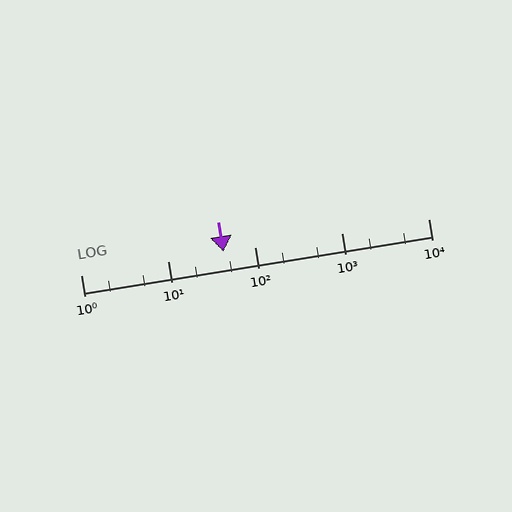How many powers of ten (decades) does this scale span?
The scale spans 4 decades, from 1 to 10000.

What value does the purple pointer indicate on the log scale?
The pointer indicates approximately 44.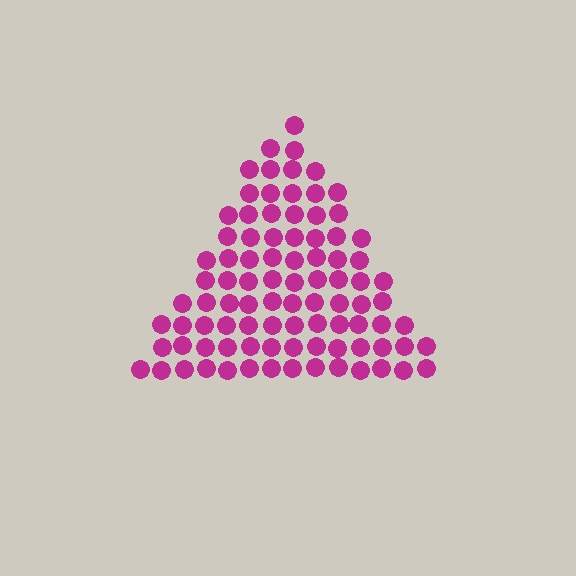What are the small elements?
The small elements are circles.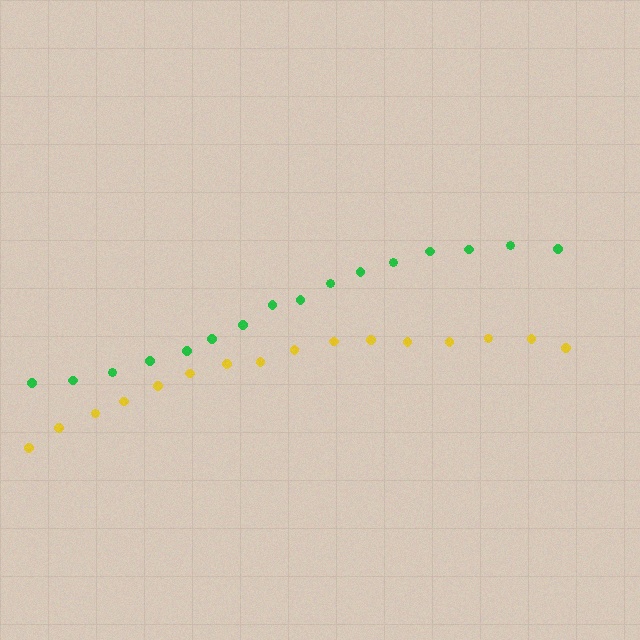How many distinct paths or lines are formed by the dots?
There are 2 distinct paths.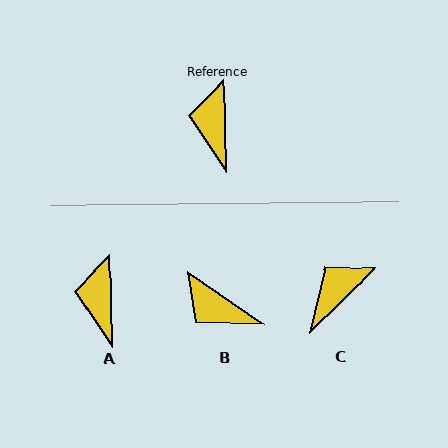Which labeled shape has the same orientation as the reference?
A.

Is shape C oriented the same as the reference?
No, it is off by about 47 degrees.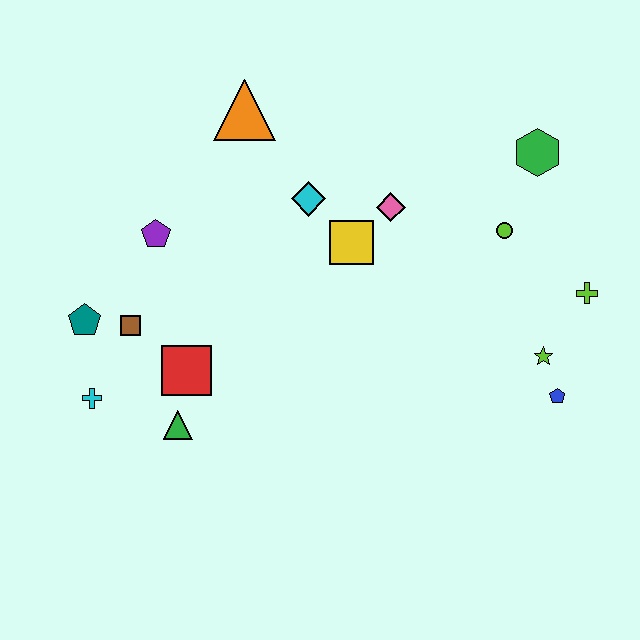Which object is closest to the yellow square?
The pink diamond is closest to the yellow square.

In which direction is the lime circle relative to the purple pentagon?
The lime circle is to the right of the purple pentagon.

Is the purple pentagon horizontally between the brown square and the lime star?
Yes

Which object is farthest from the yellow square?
The cyan cross is farthest from the yellow square.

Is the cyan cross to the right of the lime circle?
No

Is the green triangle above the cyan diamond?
No